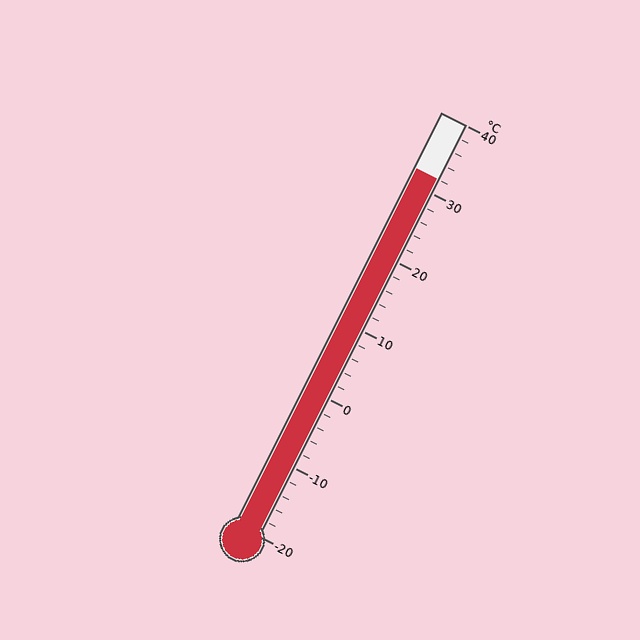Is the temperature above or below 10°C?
The temperature is above 10°C.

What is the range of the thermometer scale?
The thermometer scale ranges from -20°C to 40°C.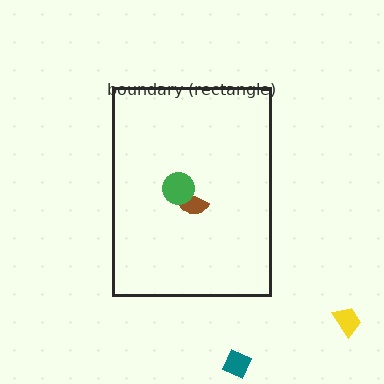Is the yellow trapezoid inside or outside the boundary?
Outside.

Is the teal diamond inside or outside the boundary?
Outside.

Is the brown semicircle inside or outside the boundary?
Inside.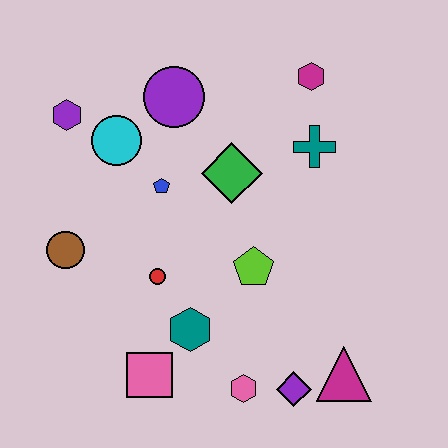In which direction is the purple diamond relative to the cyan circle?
The purple diamond is below the cyan circle.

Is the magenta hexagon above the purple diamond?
Yes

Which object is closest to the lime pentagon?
The teal hexagon is closest to the lime pentagon.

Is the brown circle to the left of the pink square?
Yes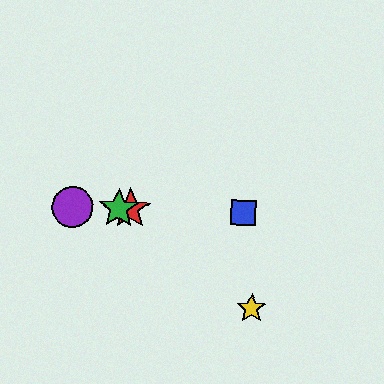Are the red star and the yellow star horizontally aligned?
No, the red star is at y≈209 and the yellow star is at y≈309.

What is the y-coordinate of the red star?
The red star is at y≈209.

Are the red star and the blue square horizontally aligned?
Yes, both are at y≈209.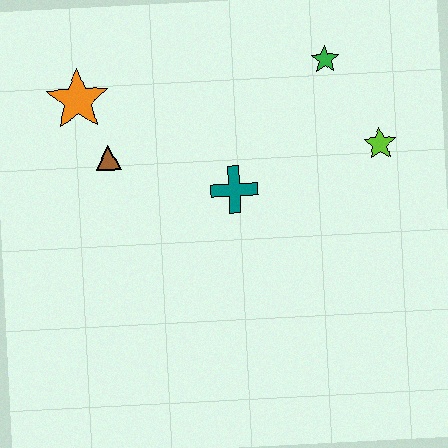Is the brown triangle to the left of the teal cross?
Yes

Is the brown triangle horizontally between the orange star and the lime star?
Yes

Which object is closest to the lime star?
The green star is closest to the lime star.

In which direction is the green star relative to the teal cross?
The green star is above the teal cross.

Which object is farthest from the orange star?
The lime star is farthest from the orange star.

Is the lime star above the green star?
No